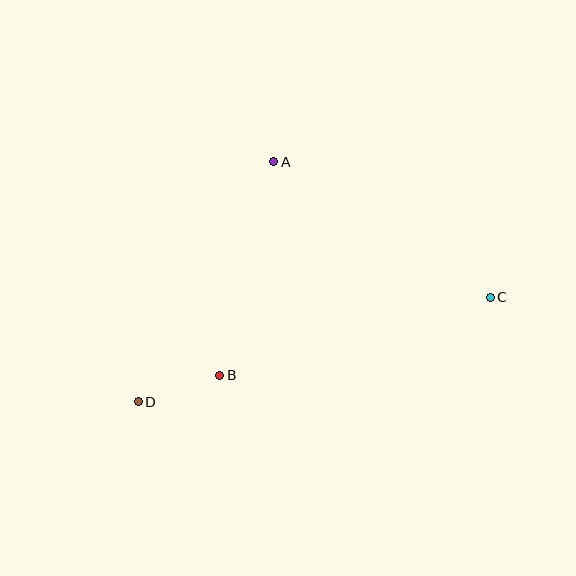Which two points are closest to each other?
Points B and D are closest to each other.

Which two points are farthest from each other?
Points C and D are farthest from each other.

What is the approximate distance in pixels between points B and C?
The distance between B and C is approximately 281 pixels.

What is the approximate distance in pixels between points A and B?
The distance between A and B is approximately 220 pixels.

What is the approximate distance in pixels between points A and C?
The distance between A and C is approximately 256 pixels.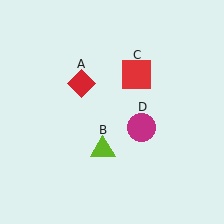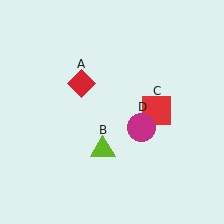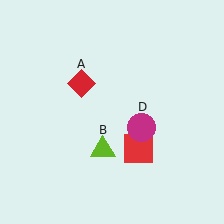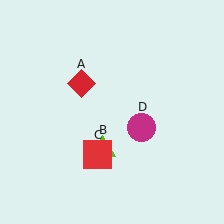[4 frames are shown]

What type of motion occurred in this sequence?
The red square (object C) rotated clockwise around the center of the scene.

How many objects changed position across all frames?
1 object changed position: red square (object C).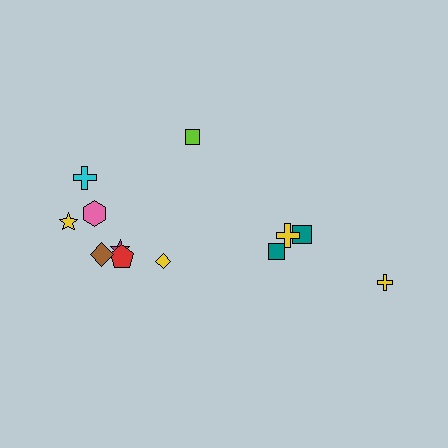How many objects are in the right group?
There are 4 objects.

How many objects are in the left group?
There are 8 objects.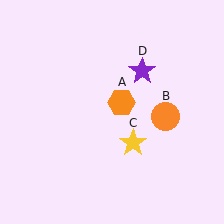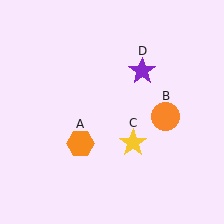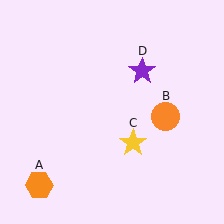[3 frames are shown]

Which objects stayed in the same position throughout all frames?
Orange circle (object B) and yellow star (object C) and purple star (object D) remained stationary.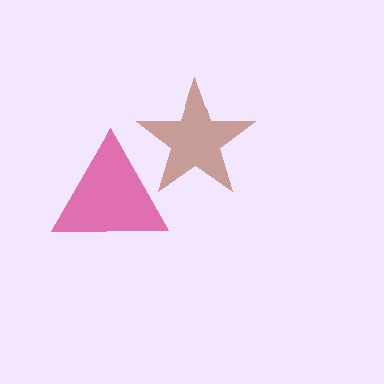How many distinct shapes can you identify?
There are 2 distinct shapes: a brown star, a magenta triangle.